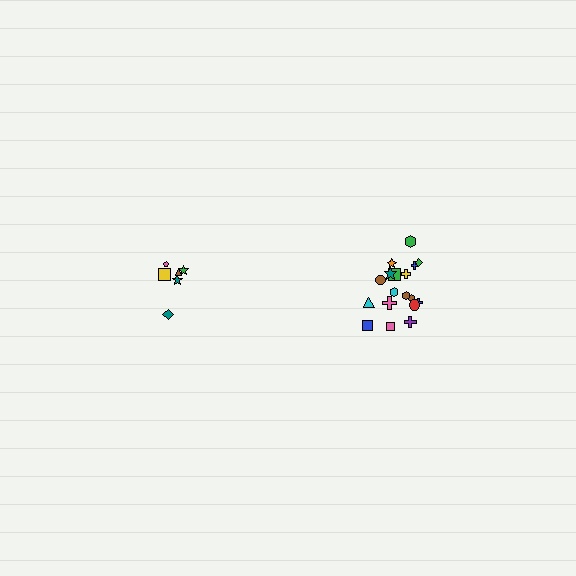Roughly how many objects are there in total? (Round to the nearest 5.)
Roughly 25 objects in total.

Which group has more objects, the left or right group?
The right group.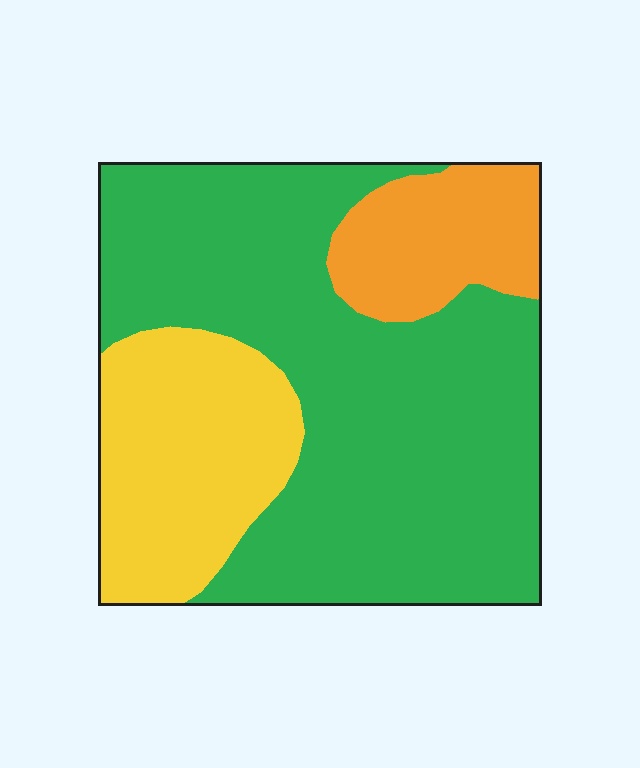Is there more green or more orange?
Green.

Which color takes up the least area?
Orange, at roughly 15%.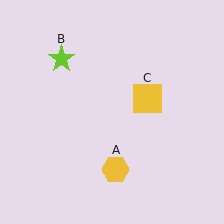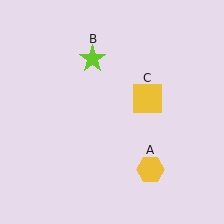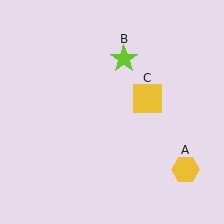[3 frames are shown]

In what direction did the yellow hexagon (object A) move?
The yellow hexagon (object A) moved right.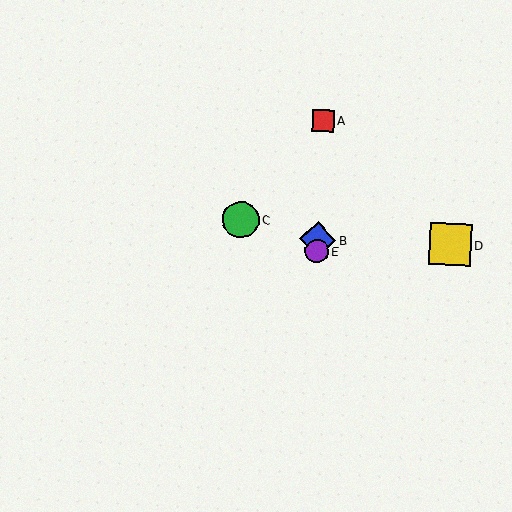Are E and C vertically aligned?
No, E is at x≈317 and C is at x≈241.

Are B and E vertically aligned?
Yes, both are at x≈317.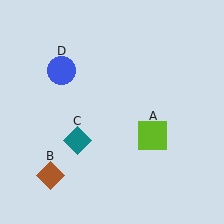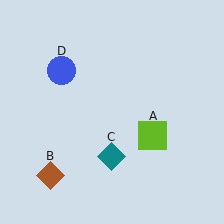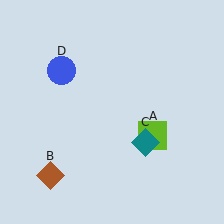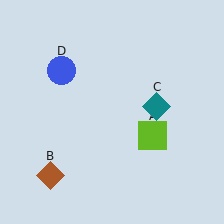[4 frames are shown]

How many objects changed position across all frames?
1 object changed position: teal diamond (object C).